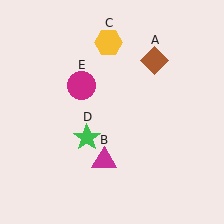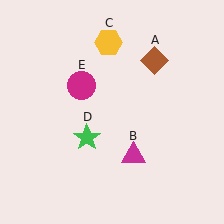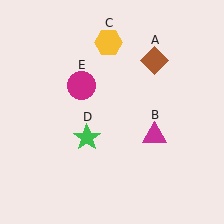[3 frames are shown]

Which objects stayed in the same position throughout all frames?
Brown diamond (object A) and yellow hexagon (object C) and green star (object D) and magenta circle (object E) remained stationary.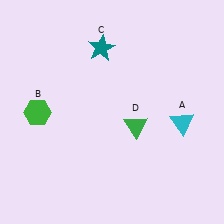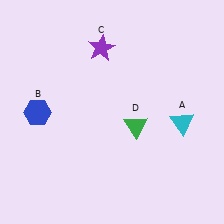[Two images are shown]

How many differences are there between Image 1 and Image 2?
There are 2 differences between the two images.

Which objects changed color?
B changed from green to blue. C changed from teal to purple.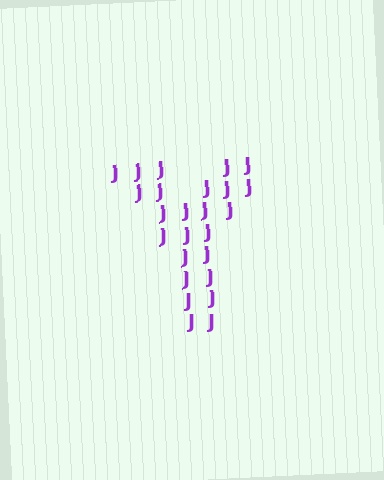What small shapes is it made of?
It is made of small letter J's.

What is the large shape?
The large shape is the letter Y.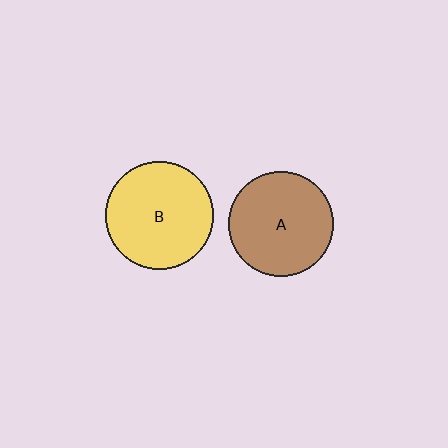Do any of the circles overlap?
No, none of the circles overlap.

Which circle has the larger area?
Circle B (yellow).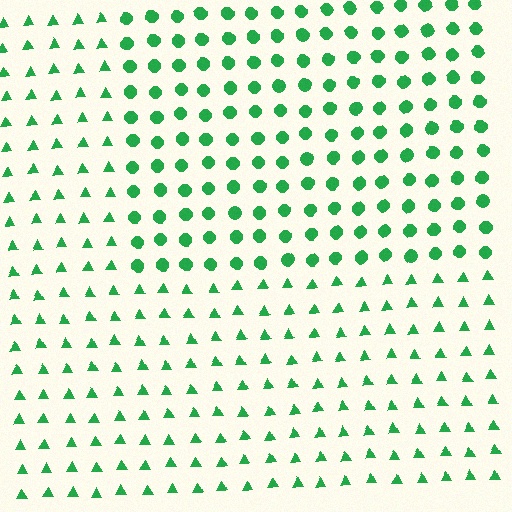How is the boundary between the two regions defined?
The boundary is defined by a change in element shape: circles inside vs. triangles outside. All elements share the same color and spacing.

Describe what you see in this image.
The image is filled with small green elements arranged in a uniform grid. A rectangle-shaped region contains circles, while the surrounding area contains triangles. The boundary is defined purely by the change in element shape.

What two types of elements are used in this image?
The image uses circles inside the rectangle region and triangles outside it.